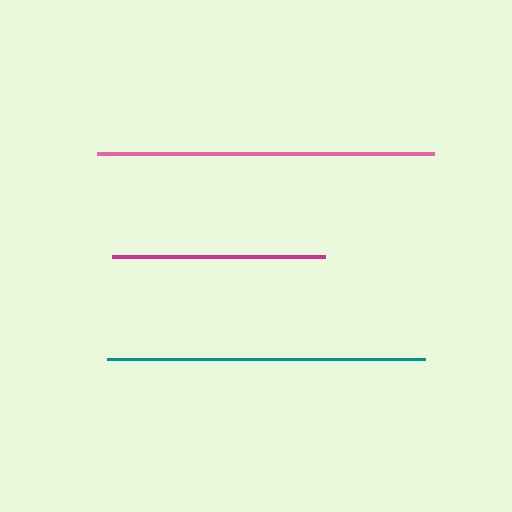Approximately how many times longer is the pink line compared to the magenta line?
The pink line is approximately 1.6 times the length of the magenta line.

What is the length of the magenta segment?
The magenta segment is approximately 213 pixels long.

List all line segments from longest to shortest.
From longest to shortest: pink, teal, magenta.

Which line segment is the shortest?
The magenta line is the shortest at approximately 213 pixels.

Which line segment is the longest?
The pink line is the longest at approximately 337 pixels.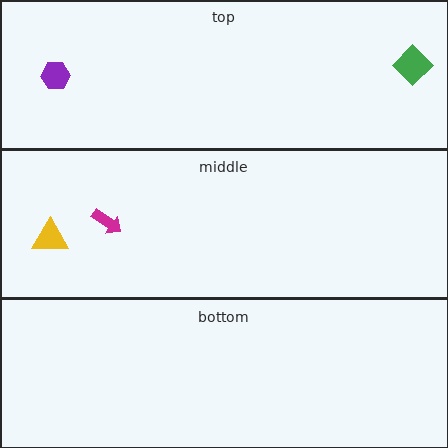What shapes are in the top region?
The green diamond, the purple hexagon.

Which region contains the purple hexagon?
The top region.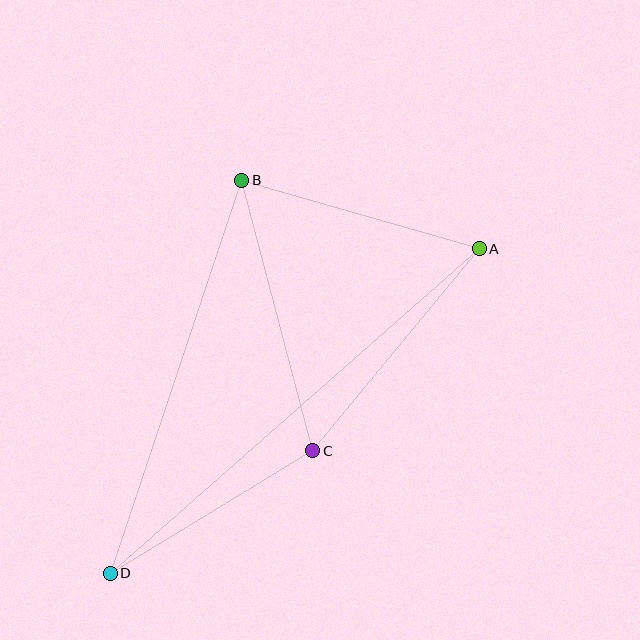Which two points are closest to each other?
Points C and D are closest to each other.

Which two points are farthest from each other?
Points A and D are farthest from each other.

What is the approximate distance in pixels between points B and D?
The distance between B and D is approximately 415 pixels.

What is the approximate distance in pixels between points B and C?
The distance between B and C is approximately 279 pixels.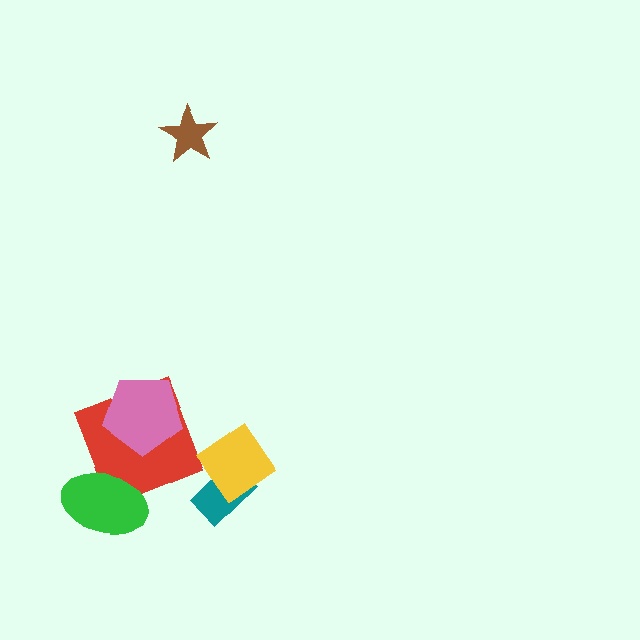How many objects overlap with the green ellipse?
1 object overlaps with the green ellipse.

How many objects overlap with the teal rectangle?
1 object overlaps with the teal rectangle.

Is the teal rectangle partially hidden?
Yes, it is partially covered by another shape.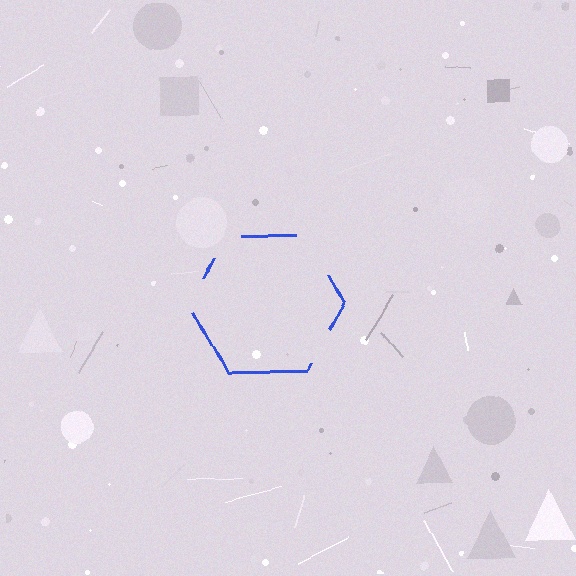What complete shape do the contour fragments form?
The contour fragments form a hexagon.